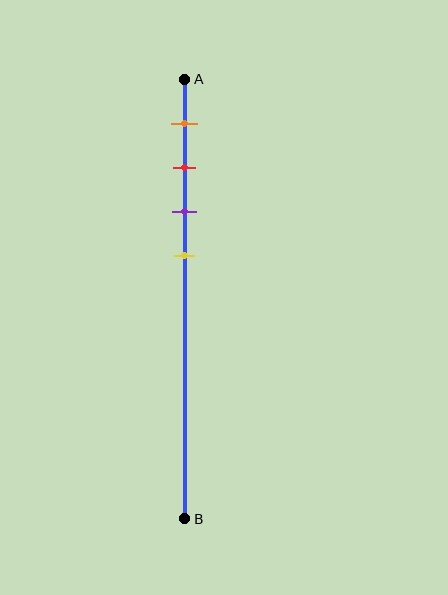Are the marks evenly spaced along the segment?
Yes, the marks are approximately evenly spaced.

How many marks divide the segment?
There are 4 marks dividing the segment.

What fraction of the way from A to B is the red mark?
The red mark is approximately 20% (0.2) of the way from A to B.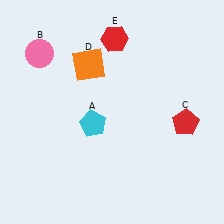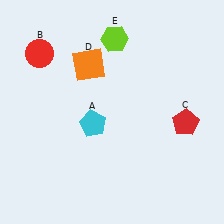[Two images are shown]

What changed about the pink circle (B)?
In Image 1, B is pink. In Image 2, it changed to red.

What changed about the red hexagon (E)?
In Image 1, E is red. In Image 2, it changed to lime.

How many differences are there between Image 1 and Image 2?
There are 2 differences between the two images.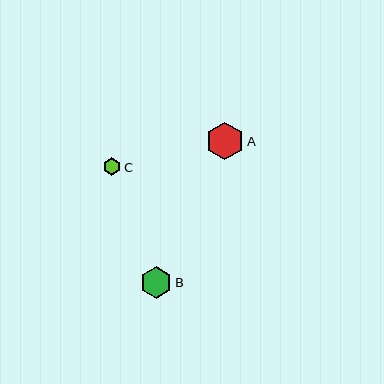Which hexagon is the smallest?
Hexagon C is the smallest with a size of approximately 18 pixels.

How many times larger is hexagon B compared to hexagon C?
Hexagon B is approximately 1.8 times the size of hexagon C.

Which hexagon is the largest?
Hexagon A is the largest with a size of approximately 38 pixels.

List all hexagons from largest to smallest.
From largest to smallest: A, B, C.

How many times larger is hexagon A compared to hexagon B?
Hexagon A is approximately 1.2 times the size of hexagon B.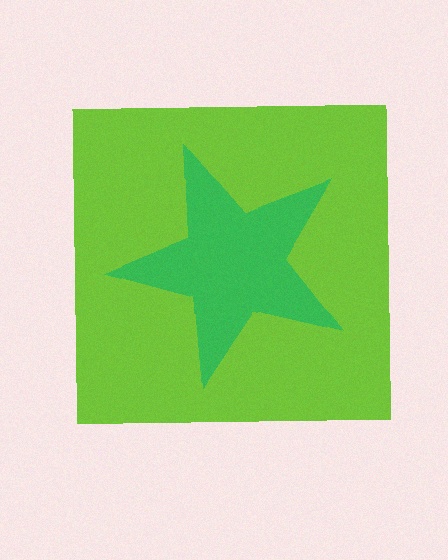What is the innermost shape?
The green star.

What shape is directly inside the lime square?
The green star.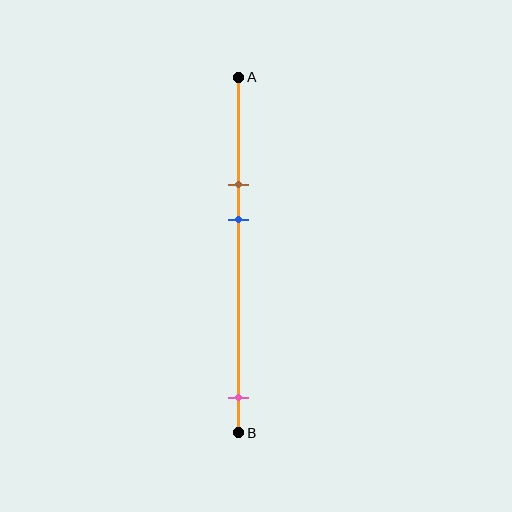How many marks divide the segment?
There are 3 marks dividing the segment.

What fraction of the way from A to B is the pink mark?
The pink mark is approximately 90% (0.9) of the way from A to B.